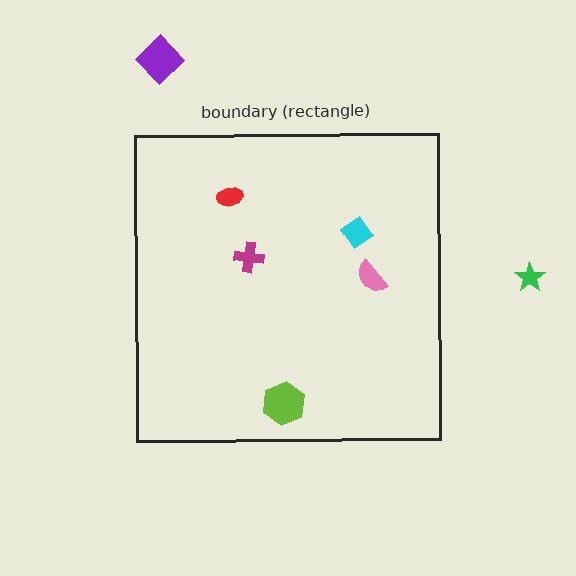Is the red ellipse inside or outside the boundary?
Inside.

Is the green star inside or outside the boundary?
Outside.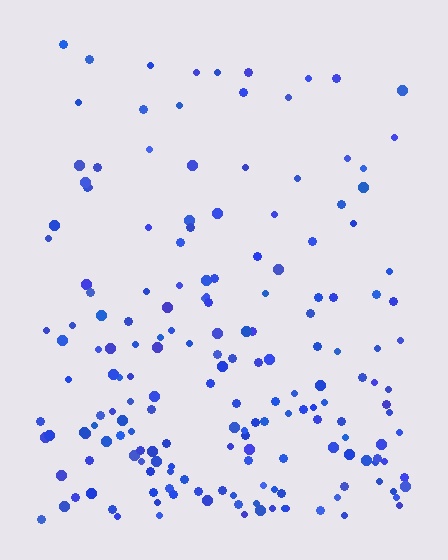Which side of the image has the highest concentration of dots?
The bottom.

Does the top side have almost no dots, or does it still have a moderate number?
Still a moderate number, just noticeably fewer than the bottom.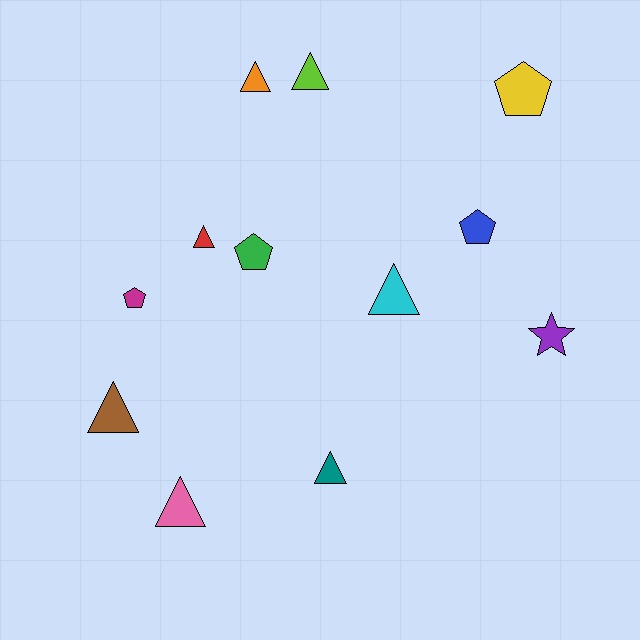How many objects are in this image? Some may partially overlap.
There are 12 objects.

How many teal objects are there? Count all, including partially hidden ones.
There is 1 teal object.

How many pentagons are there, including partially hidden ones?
There are 4 pentagons.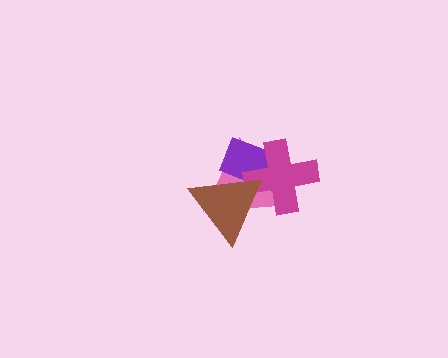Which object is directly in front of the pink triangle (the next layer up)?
The purple rectangle is directly in front of the pink triangle.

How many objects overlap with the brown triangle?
3 objects overlap with the brown triangle.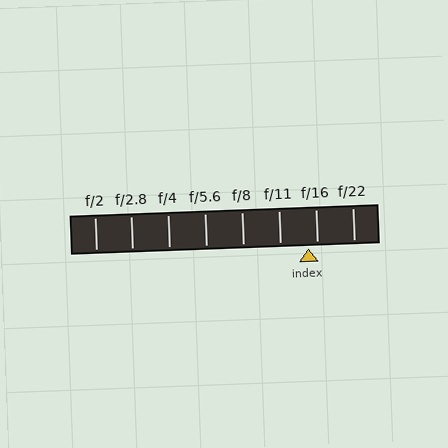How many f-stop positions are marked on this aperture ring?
There are 8 f-stop positions marked.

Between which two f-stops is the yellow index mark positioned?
The index mark is between f/11 and f/16.